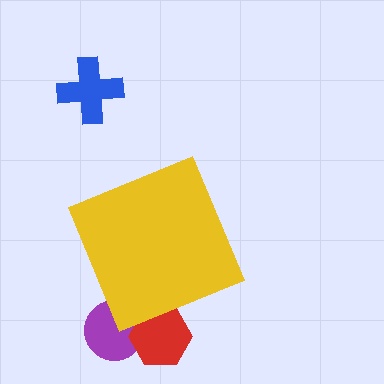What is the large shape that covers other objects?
A yellow diamond.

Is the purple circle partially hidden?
Yes, the purple circle is partially hidden behind the yellow diamond.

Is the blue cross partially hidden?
No, the blue cross is fully visible.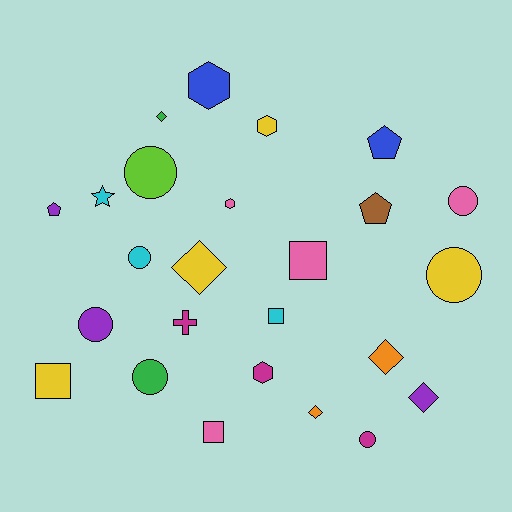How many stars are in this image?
There is 1 star.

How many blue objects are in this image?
There are 2 blue objects.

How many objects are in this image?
There are 25 objects.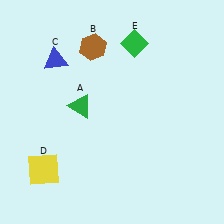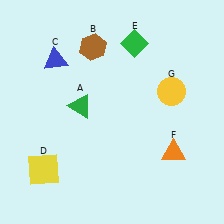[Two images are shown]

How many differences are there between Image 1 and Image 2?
There are 2 differences between the two images.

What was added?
An orange triangle (F), a yellow circle (G) were added in Image 2.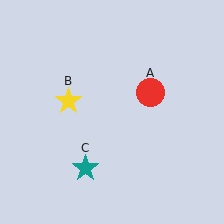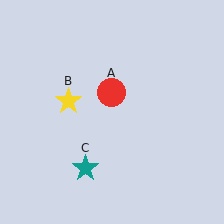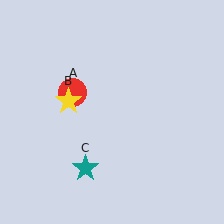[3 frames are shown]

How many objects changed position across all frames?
1 object changed position: red circle (object A).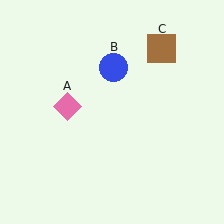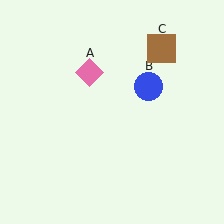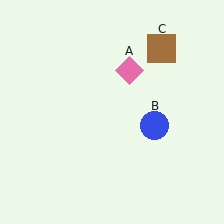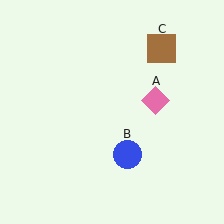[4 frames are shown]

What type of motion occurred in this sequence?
The pink diamond (object A), blue circle (object B) rotated clockwise around the center of the scene.